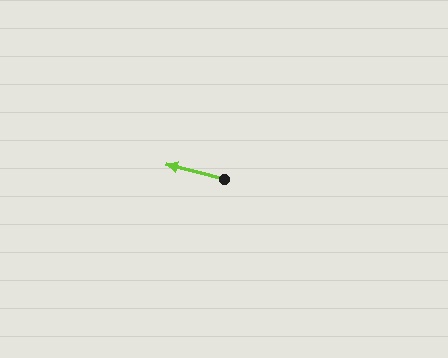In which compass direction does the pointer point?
West.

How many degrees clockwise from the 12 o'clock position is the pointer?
Approximately 284 degrees.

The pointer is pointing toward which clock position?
Roughly 9 o'clock.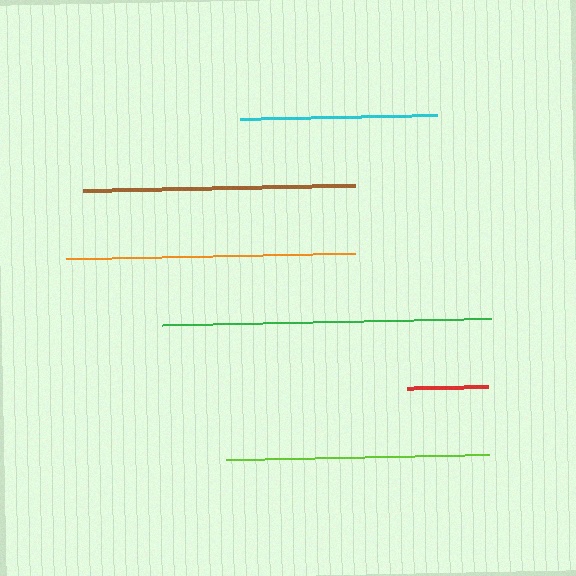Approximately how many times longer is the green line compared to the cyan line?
The green line is approximately 1.7 times the length of the cyan line.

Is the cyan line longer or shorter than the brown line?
The brown line is longer than the cyan line.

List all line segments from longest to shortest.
From longest to shortest: green, orange, brown, lime, cyan, red.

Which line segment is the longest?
The green line is the longest at approximately 329 pixels.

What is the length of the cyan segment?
The cyan segment is approximately 197 pixels long.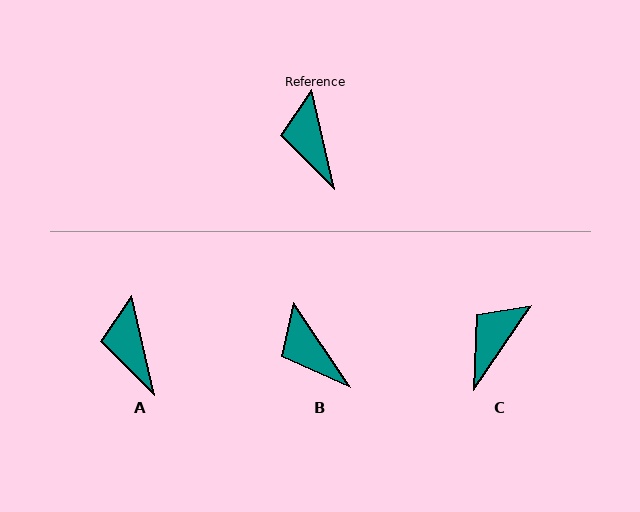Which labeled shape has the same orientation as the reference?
A.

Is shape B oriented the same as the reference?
No, it is off by about 21 degrees.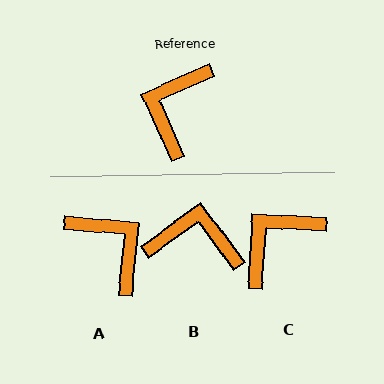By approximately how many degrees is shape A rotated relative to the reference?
Approximately 120 degrees clockwise.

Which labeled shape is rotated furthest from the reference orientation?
A, about 120 degrees away.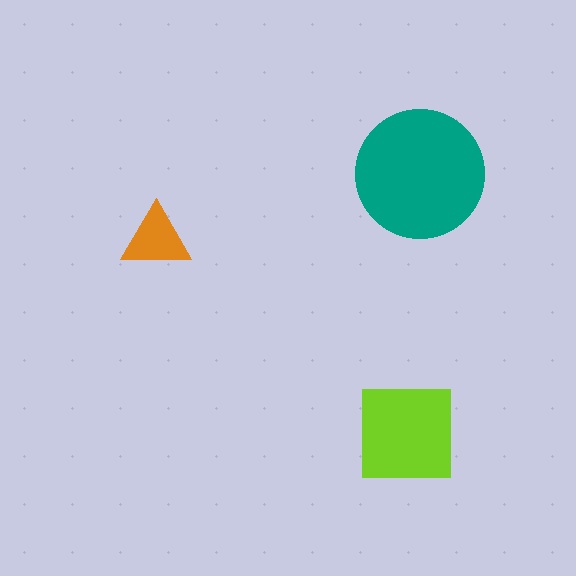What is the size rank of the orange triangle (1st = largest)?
3rd.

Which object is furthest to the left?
The orange triangle is leftmost.